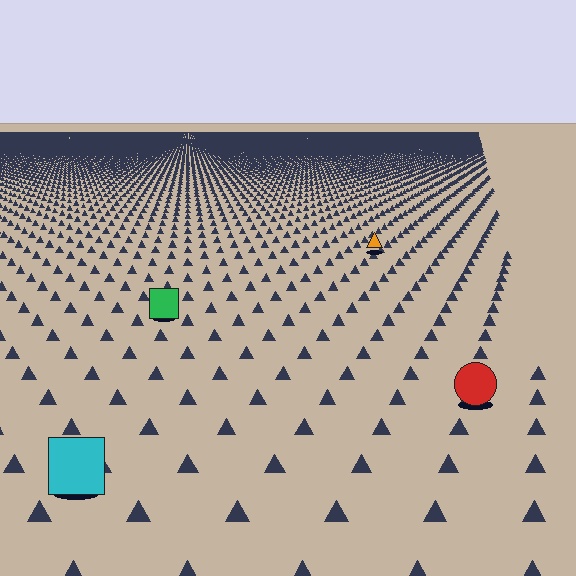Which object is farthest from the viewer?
The orange triangle is farthest from the viewer. It appears smaller and the ground texture around it is denser.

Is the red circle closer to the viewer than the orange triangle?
Yes. The red circle is closer — you can tell from the texture gradient: the ground texture is coarser near it.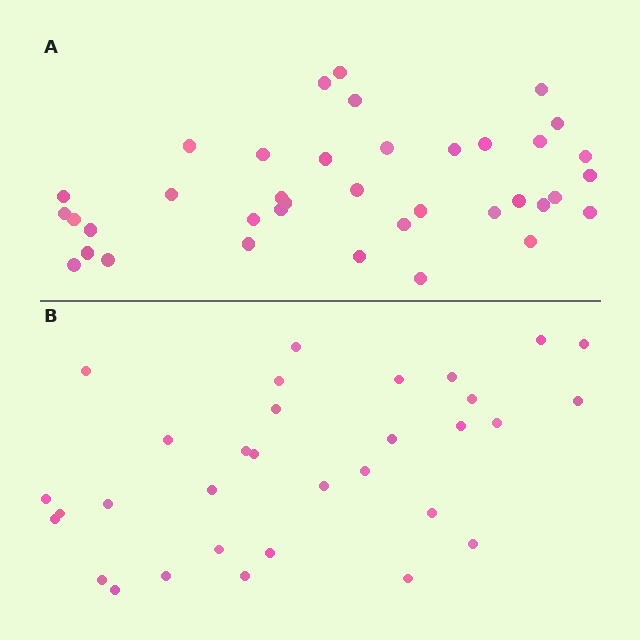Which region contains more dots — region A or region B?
Region A (the top region) has more dots.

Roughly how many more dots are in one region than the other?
Region A has about 6 more dots than region B.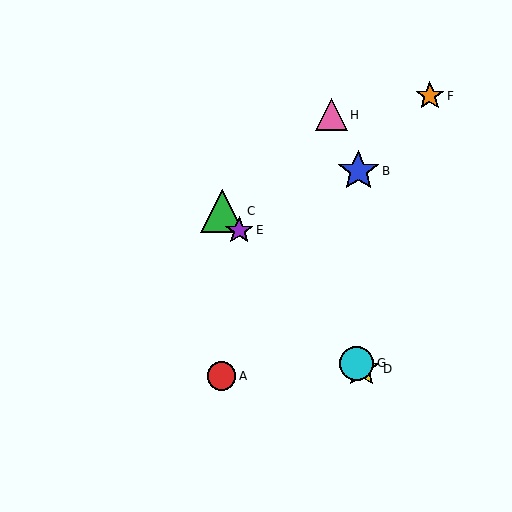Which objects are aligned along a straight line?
Objects C, D, E, G are aligned along a straight line.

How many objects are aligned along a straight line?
4 objects (C, D, E, G) are aligned along a straight line.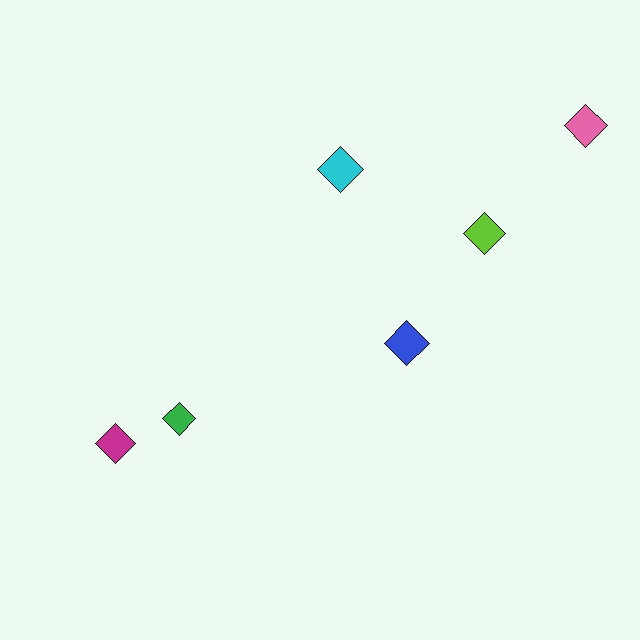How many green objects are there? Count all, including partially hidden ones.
There is 1 green object.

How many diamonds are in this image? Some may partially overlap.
There are 6 diamonds.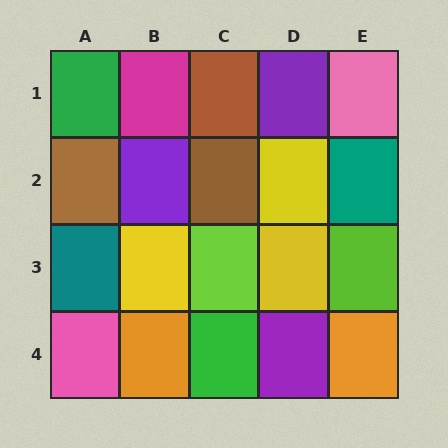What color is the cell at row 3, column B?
Yellow.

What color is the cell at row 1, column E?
Pink.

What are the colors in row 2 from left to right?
Brown, purple, brown, yellow, teal.